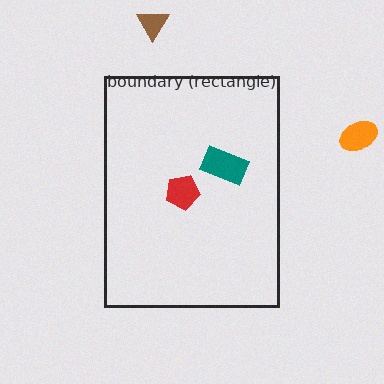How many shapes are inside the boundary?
2 inside, 2 outside.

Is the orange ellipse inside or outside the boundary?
Outside.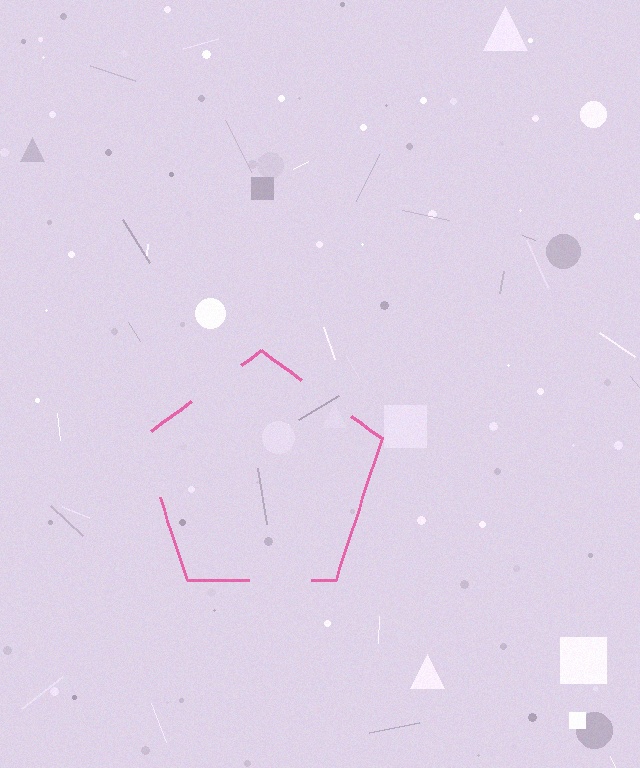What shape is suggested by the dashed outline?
The dashed outline suggests a pentagon.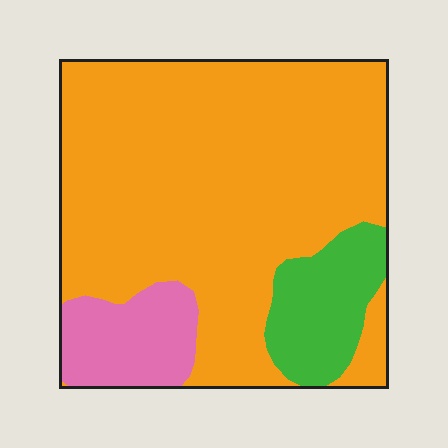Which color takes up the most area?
Orange, at roughly 75%.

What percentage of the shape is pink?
Pink covers around 10% of the shape.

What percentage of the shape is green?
Green covers around 15% of the shape.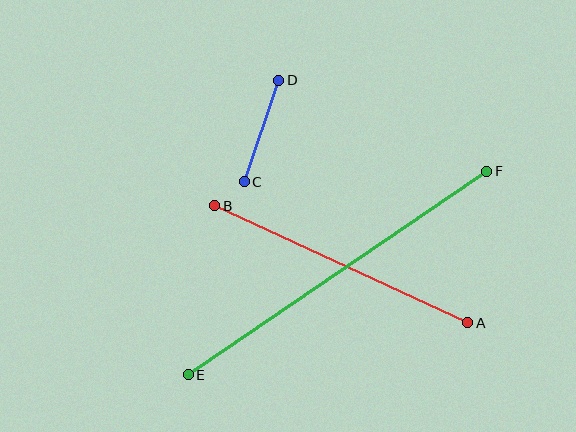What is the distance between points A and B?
The distance is approximately 279 pixels.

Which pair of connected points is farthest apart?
Points E and F are farthest apart.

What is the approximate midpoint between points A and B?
The midpoint is at approximately (341, 264) pixels.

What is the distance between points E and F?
The distance is approximately 361 pixels.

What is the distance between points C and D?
The distance is approximately 107 pixels.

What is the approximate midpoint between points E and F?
The midpoint is at approximately (338, 273) pixels.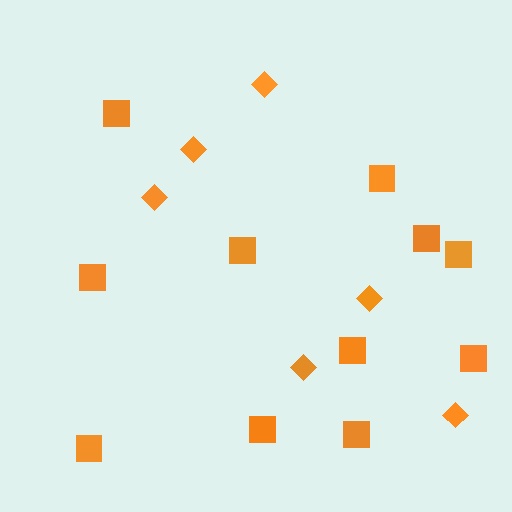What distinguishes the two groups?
There are 2 groups: one group of squares (11) and one group of diamonds (6).